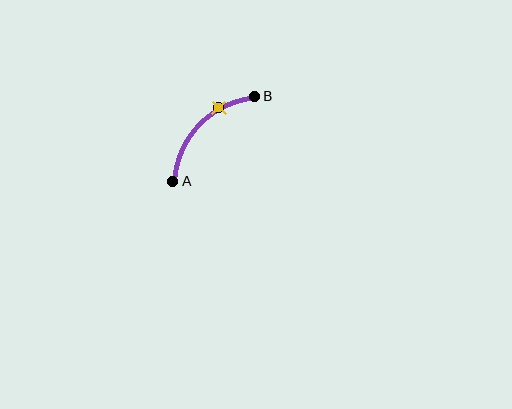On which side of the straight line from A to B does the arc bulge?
The arc bulges above and to the left of the straight line connecting A and B.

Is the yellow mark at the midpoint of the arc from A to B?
No. The yellow mark lies on the arc but is closer to endpoint B. The arc midpoint would be at the point on the curve equidistant along the arc from both A and B.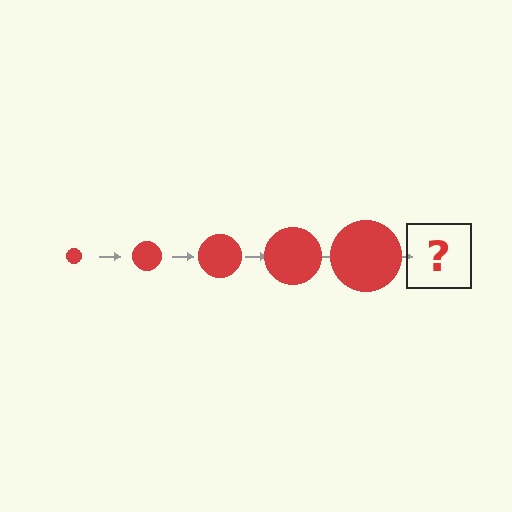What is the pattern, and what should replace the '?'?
The pattern is that the circle gets progressively larger each step. The '?' should be a red circle, larger than the previous one.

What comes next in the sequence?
The next element should be a red circle, larger than the previous one.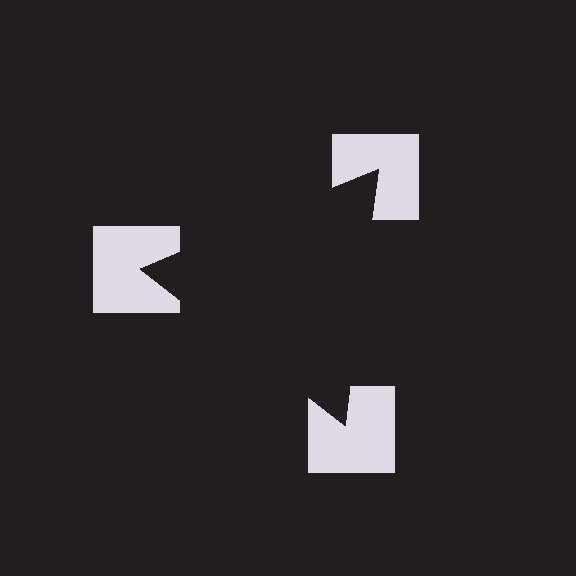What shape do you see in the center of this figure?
An illusory triangle — its edges are inferred from the aligned wedge cuts in the notched squares, not physically drawn.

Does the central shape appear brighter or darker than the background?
It typically appears slightly darker than the background, even though no actual brightness change is drawn.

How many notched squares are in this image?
There are 3 — one at each vertex of the illusory triangle.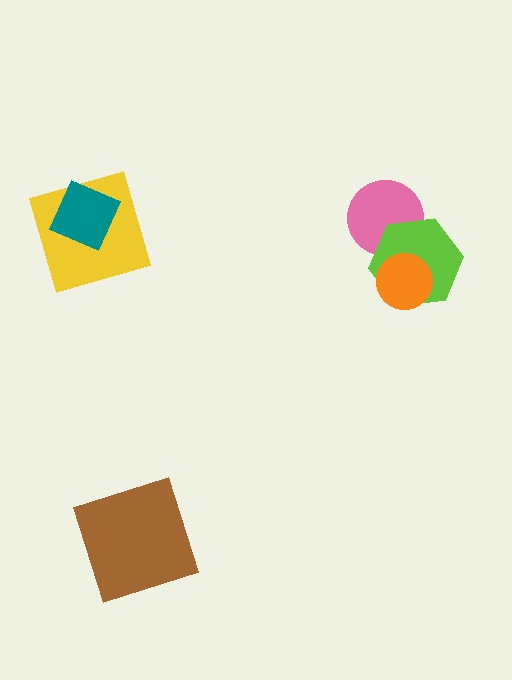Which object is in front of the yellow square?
The teal diamond is in front of the yellow square.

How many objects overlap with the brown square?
0 objects overlap with the brown square.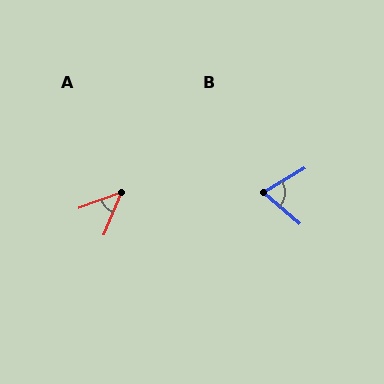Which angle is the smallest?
A, at approximately 47 degrees.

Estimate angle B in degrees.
Approximately 71 degrees.